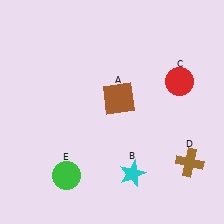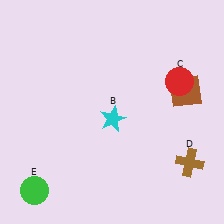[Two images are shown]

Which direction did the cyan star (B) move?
The cyan star (B) moved up.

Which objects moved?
The objects that moved are: the brown square (A), the cyan star (B), the green circle (E).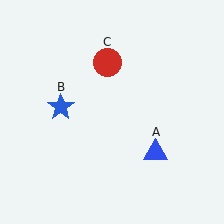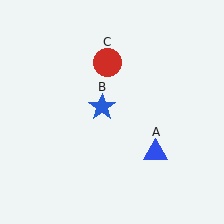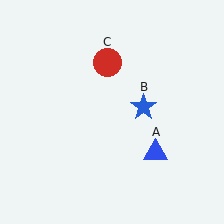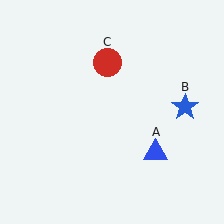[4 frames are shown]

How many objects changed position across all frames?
1 object changed position: blue star (object B).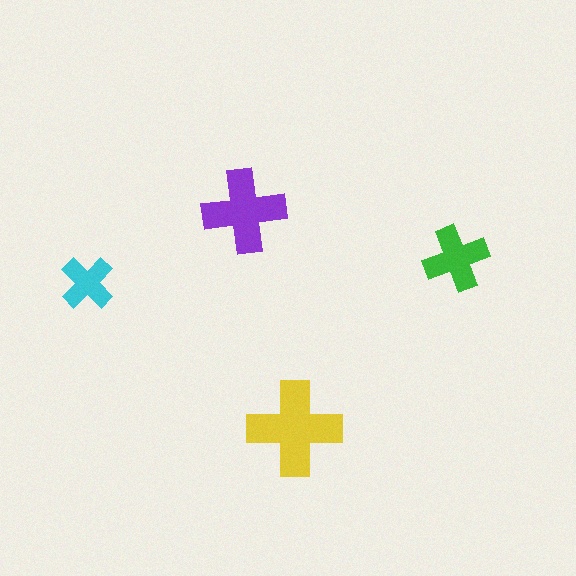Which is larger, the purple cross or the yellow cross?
The yellow one.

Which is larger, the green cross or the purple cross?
The purple one.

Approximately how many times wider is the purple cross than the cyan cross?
About 1.5 times wider.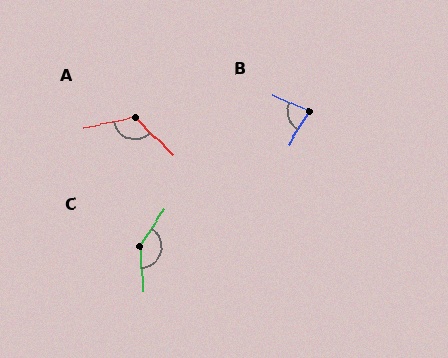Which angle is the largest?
C, at approximately 142 degrees.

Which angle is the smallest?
B, at approximately 83 degrees.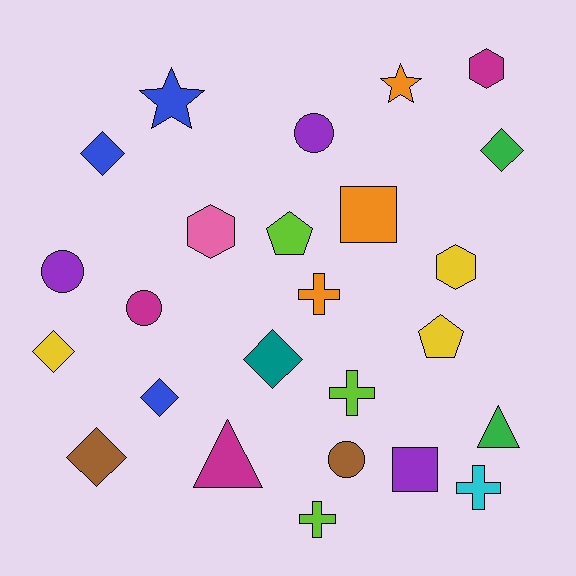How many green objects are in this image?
There are 2 green objects.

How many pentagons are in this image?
There are 2 pentagons.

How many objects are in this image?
There are 25 objects.